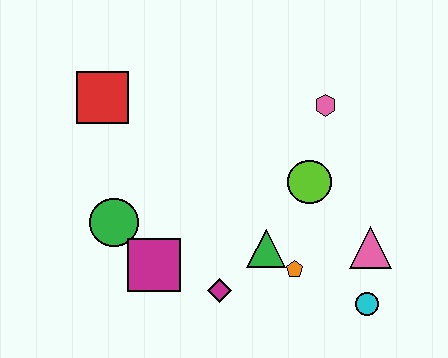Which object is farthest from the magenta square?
The pink hexagon is farthest from the magenta square.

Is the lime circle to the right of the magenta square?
Yes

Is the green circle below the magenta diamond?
No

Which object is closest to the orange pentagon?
The green triangle is closest to the orange pentagon.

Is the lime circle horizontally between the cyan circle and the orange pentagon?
Yes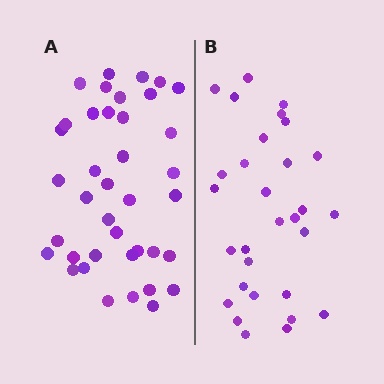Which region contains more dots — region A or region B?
Region A (the left region) has more dots.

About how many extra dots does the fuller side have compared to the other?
Region A has roughly 8 or so more dots than region B.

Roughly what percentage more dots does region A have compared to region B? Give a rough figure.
About 30% more.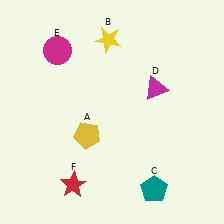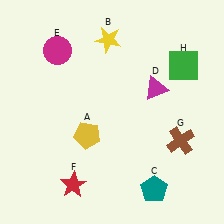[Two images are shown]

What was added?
A brown cross (G), a green square (H) were added in Image 2.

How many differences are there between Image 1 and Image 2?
There are 2 differences between the two images.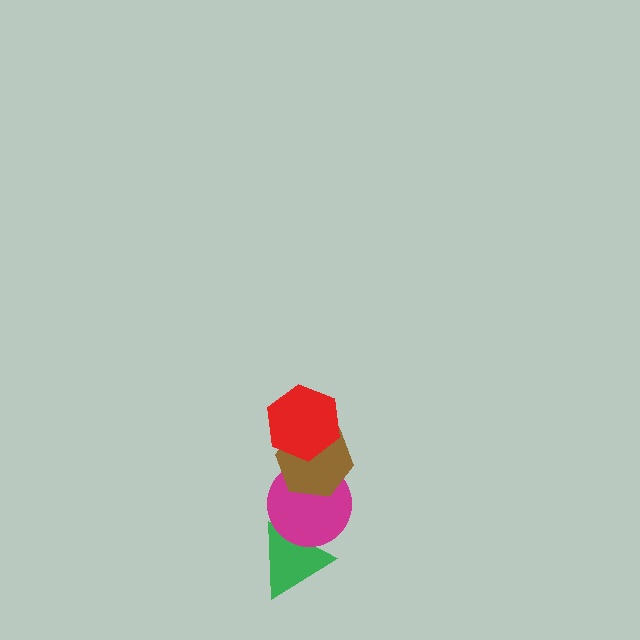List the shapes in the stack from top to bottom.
From top to bottom: the red hexagon, the brown hexagon, the magenta circle, the green triangle.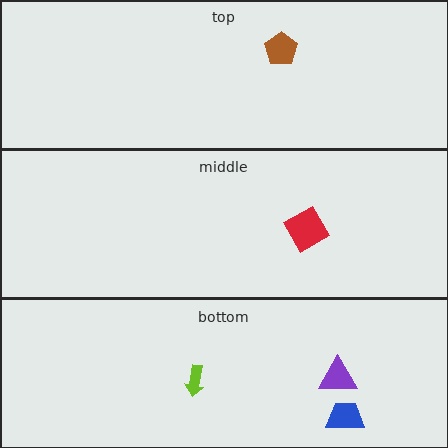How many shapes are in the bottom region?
3.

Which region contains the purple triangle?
The bottom region.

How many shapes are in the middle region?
1.